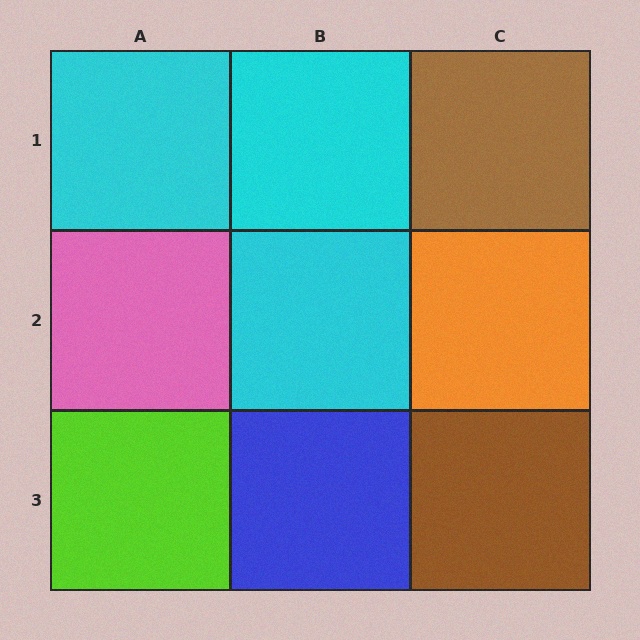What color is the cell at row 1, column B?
Cyan.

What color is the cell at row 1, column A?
Cyan.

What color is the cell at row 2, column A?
Pink.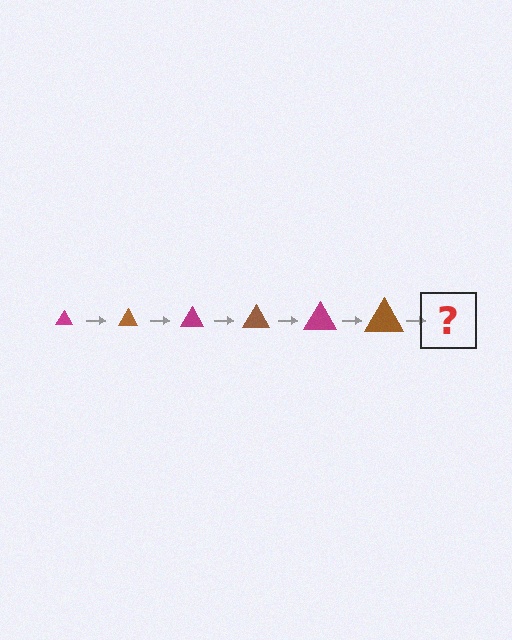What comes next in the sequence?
The next element should be a magenta triangle, larger than the previous one.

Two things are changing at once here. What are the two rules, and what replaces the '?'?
The two rules are that the triangle grows larger each step and the color cycles through magenta and brown. The '?' should be a magenta triangle, larger than the previous one.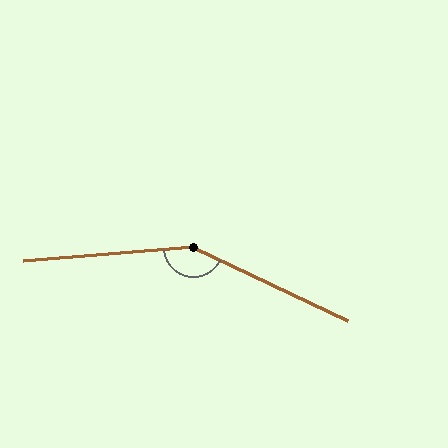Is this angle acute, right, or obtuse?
It is obtuse.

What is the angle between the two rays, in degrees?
Approximately 150 degrees.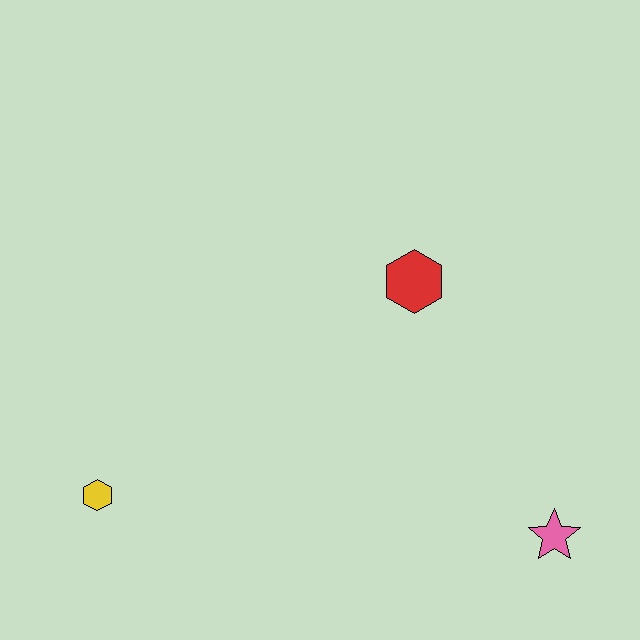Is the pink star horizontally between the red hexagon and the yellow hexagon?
No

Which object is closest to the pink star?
The red hexagon is closest to the pink star.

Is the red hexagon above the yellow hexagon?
Yes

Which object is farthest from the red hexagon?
The yellow hexagon is farthest from the red hexagon.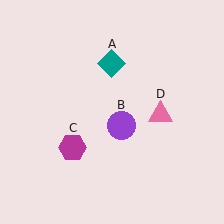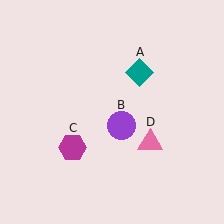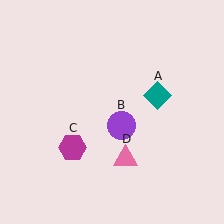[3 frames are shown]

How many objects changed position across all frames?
2 objects changed position: teal diamond (object A), pink triangle (object D).